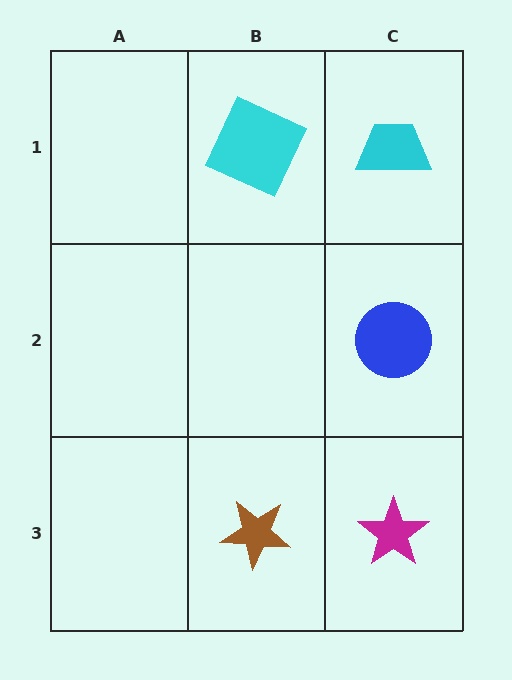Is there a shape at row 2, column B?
No, that cell is empty.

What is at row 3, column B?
A brown star.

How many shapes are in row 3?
2 shapes.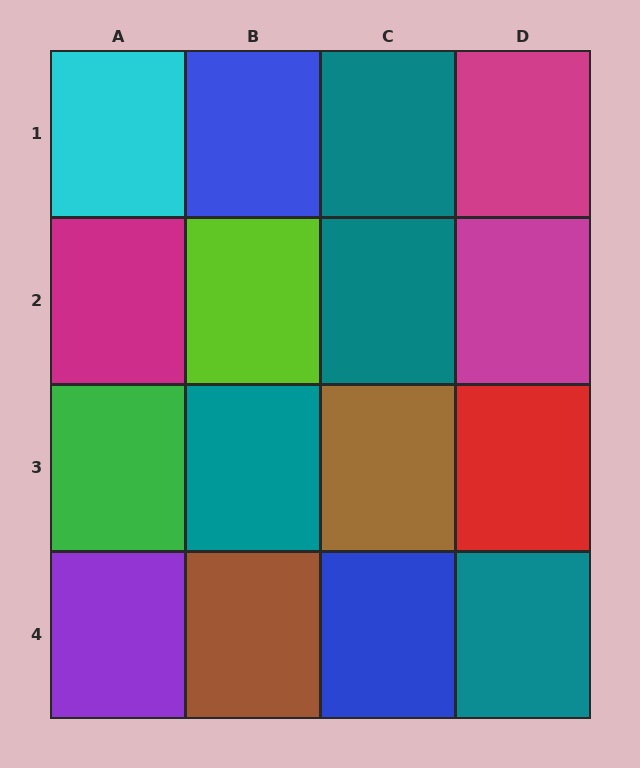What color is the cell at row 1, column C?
Teal.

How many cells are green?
1 cell is green.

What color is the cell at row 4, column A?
Purple.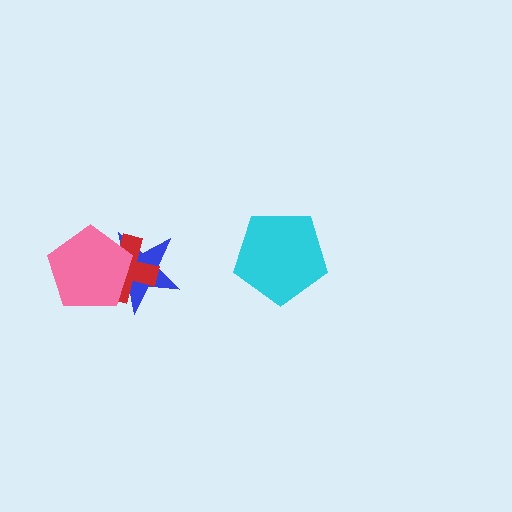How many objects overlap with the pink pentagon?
2 objects overlap with the pink pentagon.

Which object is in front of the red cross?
The pink pentagon is in front of the red cross.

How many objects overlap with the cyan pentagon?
0 objects overlap with the cyan pentagon.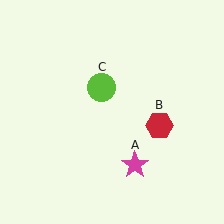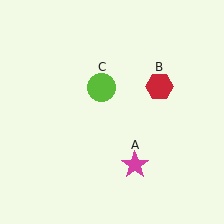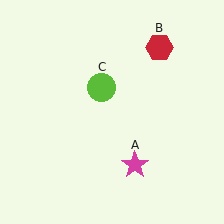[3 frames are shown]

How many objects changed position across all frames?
1 object changed position: red hexagon (object B).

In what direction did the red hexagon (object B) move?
The red hexagon (object B) moved up.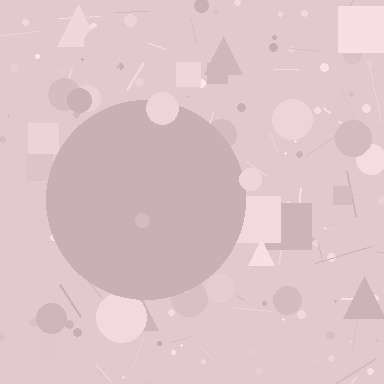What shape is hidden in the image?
A circle is hidden in the image.